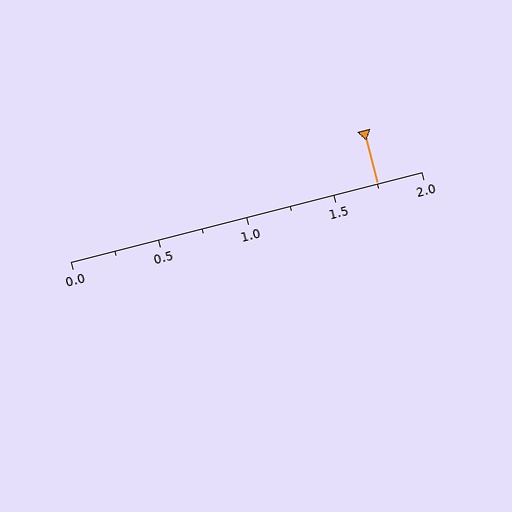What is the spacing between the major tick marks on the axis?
The major ticks are spaced 0.5 apart.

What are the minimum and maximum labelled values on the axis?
The axis runs from 0.0 to 2.0.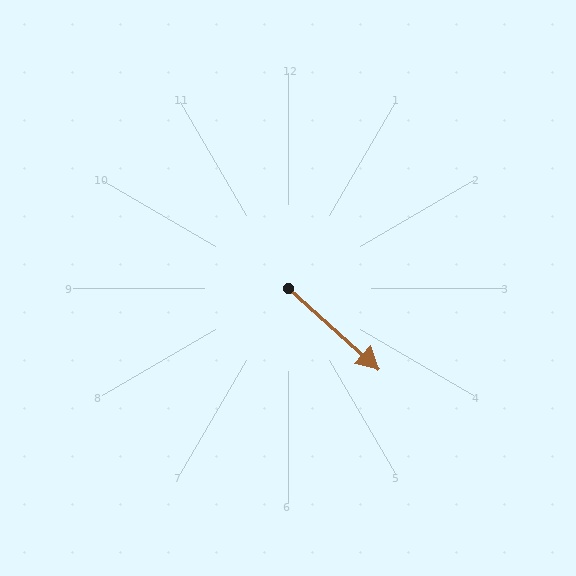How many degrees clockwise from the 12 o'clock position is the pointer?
Approximately 132 degrees.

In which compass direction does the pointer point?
Southeast.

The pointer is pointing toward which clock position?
Roughly 4 o'clock.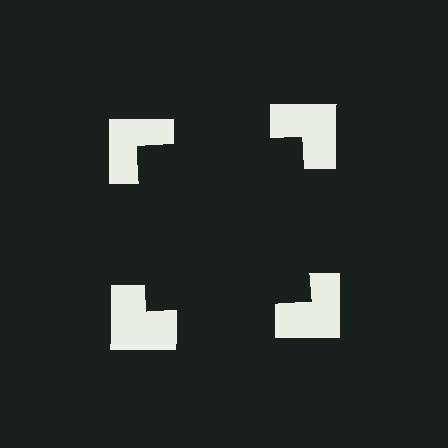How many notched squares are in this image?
There are 4 — one at each vertex of the illusory square.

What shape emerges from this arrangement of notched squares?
An illusory square — its edges are inferred from the aligned wedge cuts in the notched squares, not physically drawn.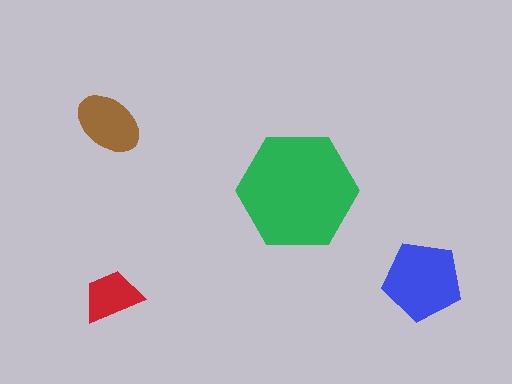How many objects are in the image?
There are 4 objects in the image.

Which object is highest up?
The brown ellipse is topmost.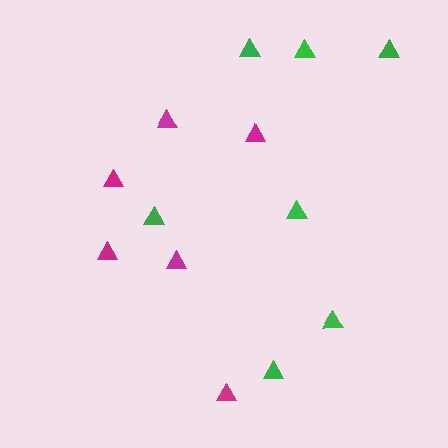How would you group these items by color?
There are 2 groups: one group of magenta triangles (6) and one group of green triangles (7).